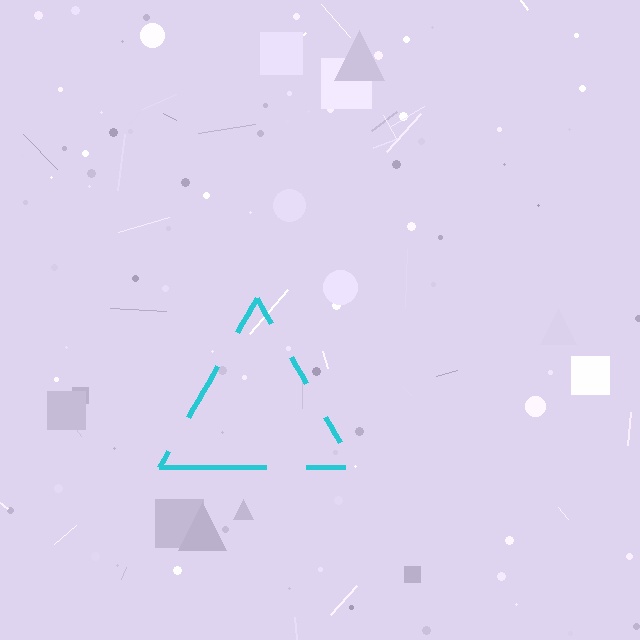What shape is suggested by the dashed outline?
The dashed outline suggests a triangle.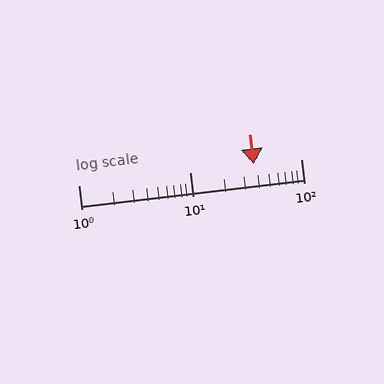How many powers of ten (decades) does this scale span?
The scale spans 2 decades, from 1 to 100.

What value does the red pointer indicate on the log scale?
The pointer indicates approximately 38.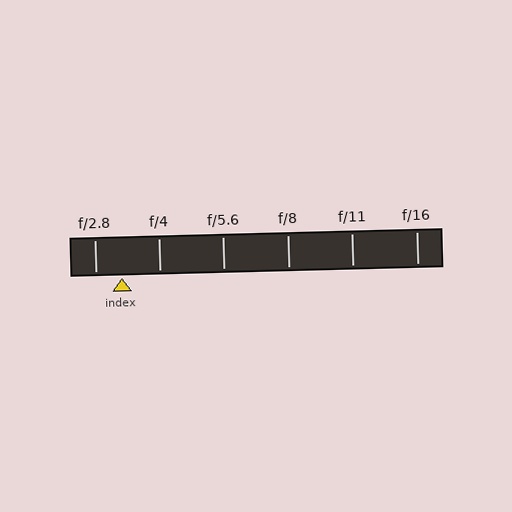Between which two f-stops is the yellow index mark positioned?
The index mark is between f/2.8 and f/4.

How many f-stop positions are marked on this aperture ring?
There are 6 f-stop positions marked.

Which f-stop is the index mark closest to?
The index mark is closest to f/2.8.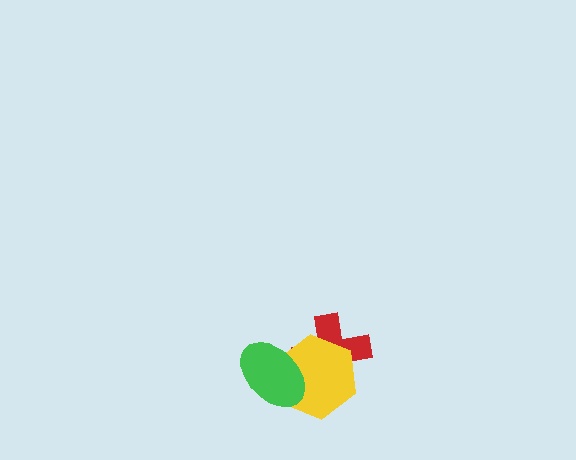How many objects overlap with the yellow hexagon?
2 objects overlap with the yellow hexagon.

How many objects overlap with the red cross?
2 objects overlap with the red cross.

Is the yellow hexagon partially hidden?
Yes, it is partially covered by another shape.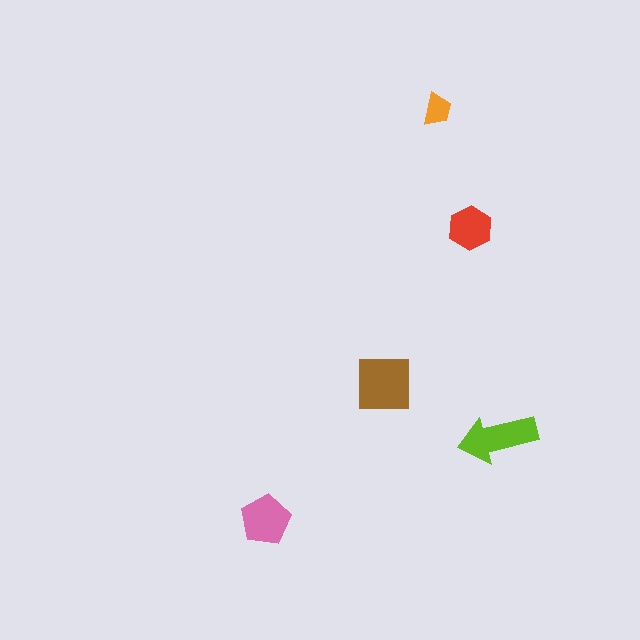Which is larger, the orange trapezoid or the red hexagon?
The red hexagon.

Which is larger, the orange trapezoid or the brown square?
The brown square.